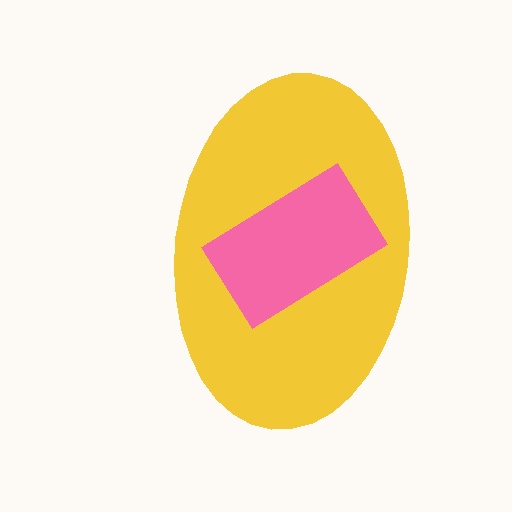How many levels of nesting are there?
2.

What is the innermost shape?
The pink rectangle.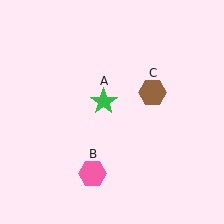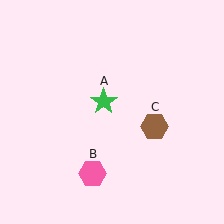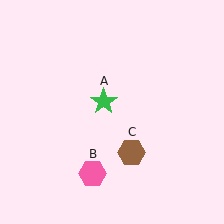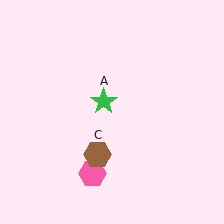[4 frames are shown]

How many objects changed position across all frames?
1 object changed position: brown hexagon (object C).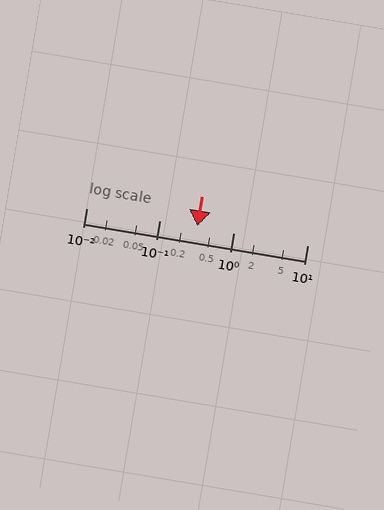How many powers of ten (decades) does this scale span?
The scale spans 3 decades, from 0.01 to 10.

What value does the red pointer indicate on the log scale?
The pointer indicates approximately 0.32.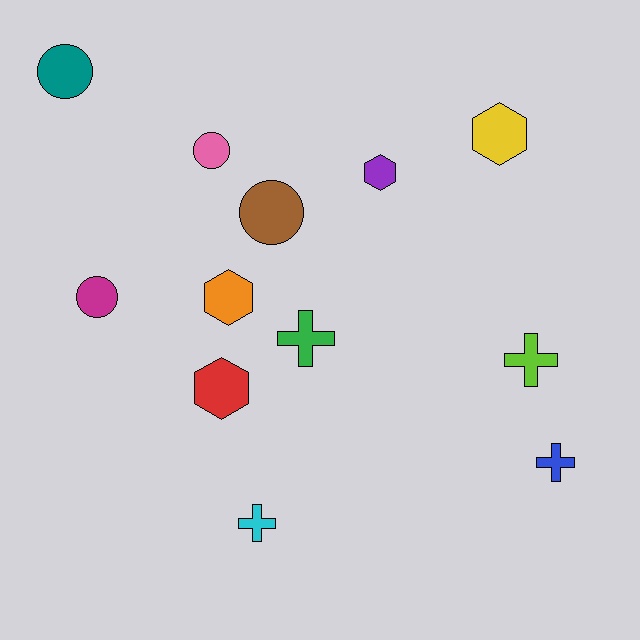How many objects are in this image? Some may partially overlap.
There are 12 objects.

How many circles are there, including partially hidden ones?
There are 4 circles.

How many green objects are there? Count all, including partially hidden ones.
There is 1 green object.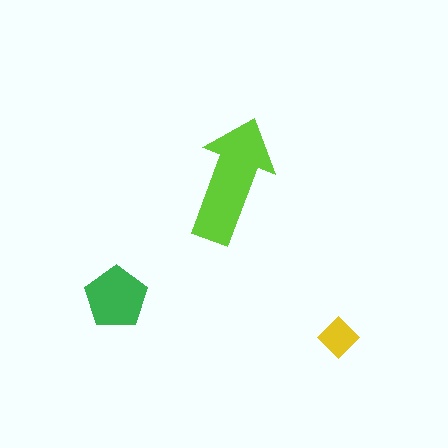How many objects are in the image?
There are 3 objects in the image.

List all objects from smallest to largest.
The yellow diamond, the green pentagon, the lime arrow.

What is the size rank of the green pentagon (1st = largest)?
2nd.